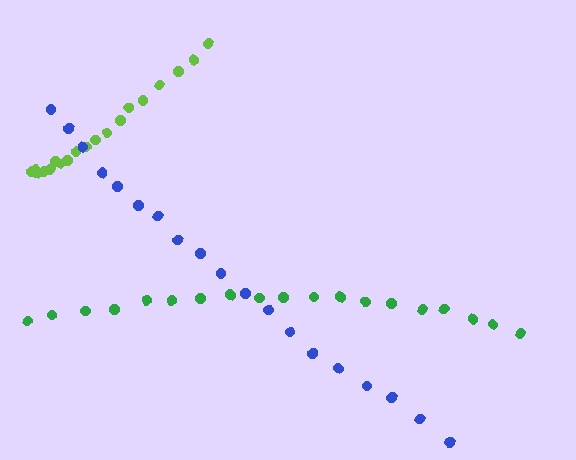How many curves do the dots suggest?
There are 3 distinct paths.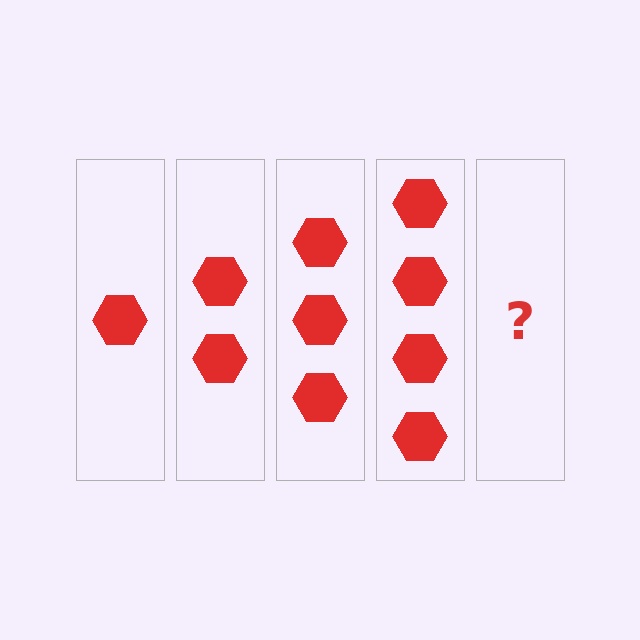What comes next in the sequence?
The next element should be 5 hexagons.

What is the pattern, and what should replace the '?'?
The pattern is that each step adds one more hexagon. The '?' should be 5 hexagons.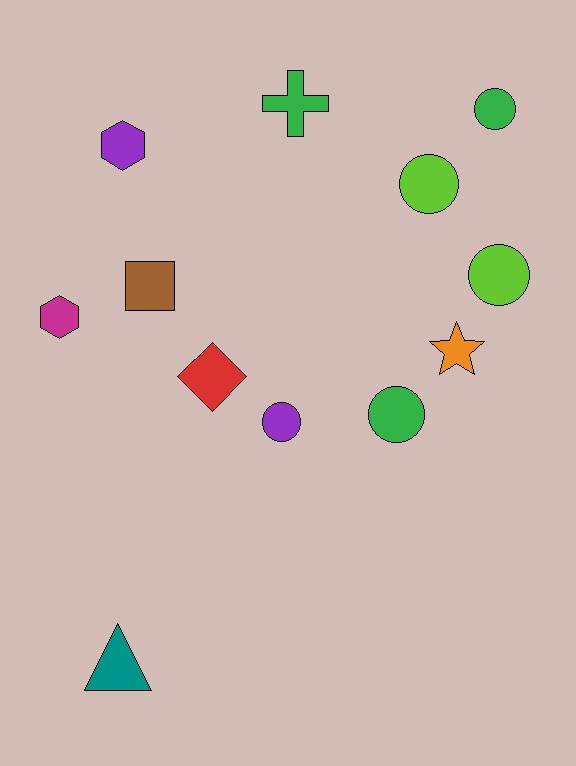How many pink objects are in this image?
There are no pink objects.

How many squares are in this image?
There is 1 square.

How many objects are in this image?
There are 12 objects.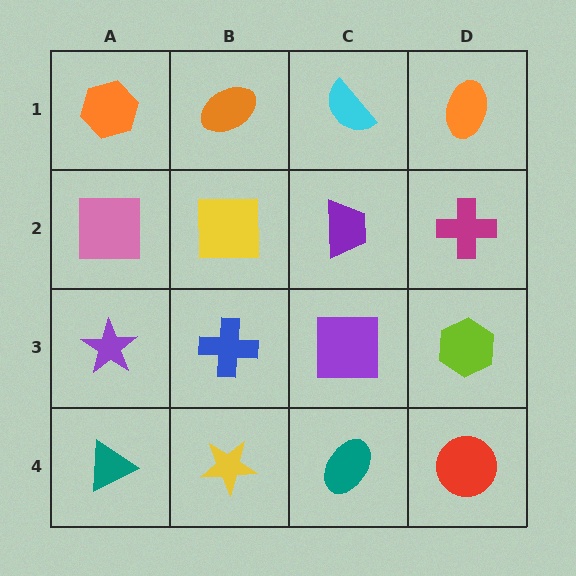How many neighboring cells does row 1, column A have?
2.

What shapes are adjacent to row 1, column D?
A magenta cross (row 2, column D), a cyan semicircle (row 1, column C).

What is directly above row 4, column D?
A lime hexagon.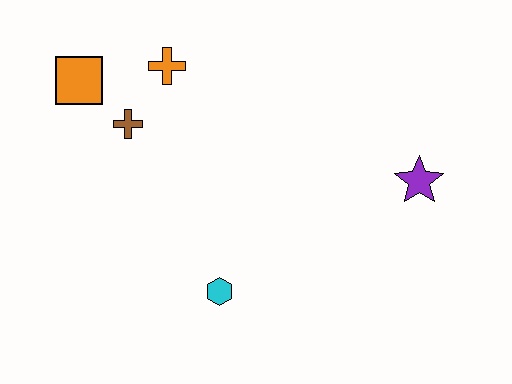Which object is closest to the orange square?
The brown cross is closest to the orange square.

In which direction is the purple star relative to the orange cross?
The purple star is to the right of the orange cross.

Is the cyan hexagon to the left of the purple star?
Yes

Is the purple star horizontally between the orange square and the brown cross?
No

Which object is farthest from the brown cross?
The purple star is farthest from the brown cross.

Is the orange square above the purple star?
Yes